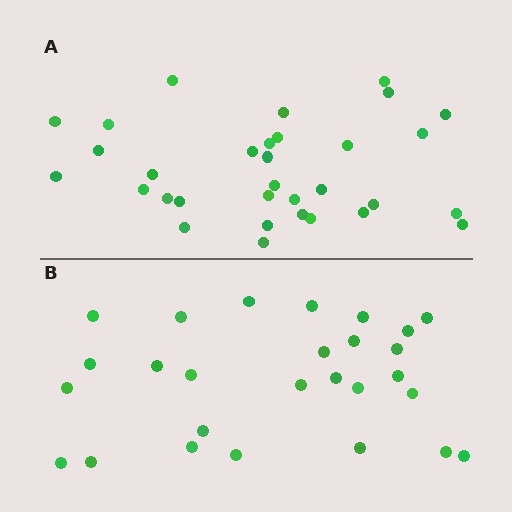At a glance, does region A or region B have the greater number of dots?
Region A (the top region) has more dots.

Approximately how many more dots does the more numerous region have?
Region A has about 5 more dots than region B.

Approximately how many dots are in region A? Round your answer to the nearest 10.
About 30 dots. (The exact count is 32, which rounds to 30.)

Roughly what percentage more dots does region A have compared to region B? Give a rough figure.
About 20% more.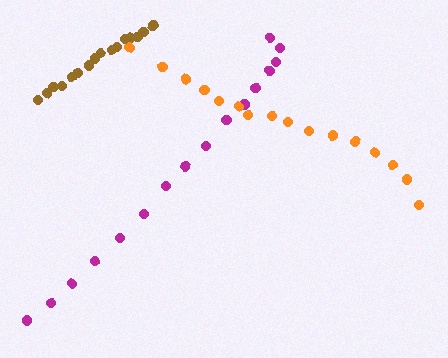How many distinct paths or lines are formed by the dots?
There are 3 distinct paths.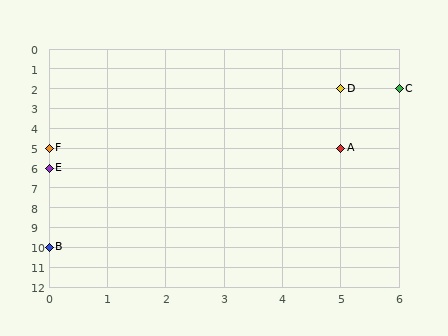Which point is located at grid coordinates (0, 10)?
Point B is at (0, 10).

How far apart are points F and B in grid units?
Points F and B are 5 rows apart.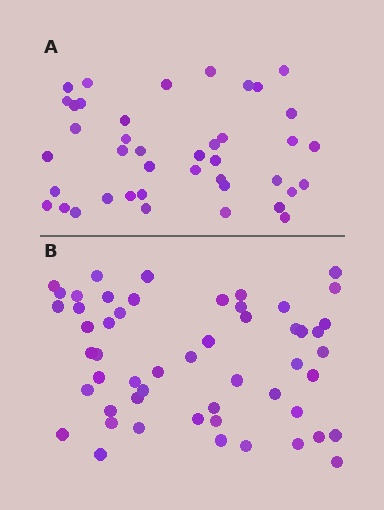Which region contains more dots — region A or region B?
Region B (the bottom region) has more dots.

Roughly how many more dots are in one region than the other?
Region B has roughly 12 or so more dots than region A.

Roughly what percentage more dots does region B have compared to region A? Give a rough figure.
About 30% more.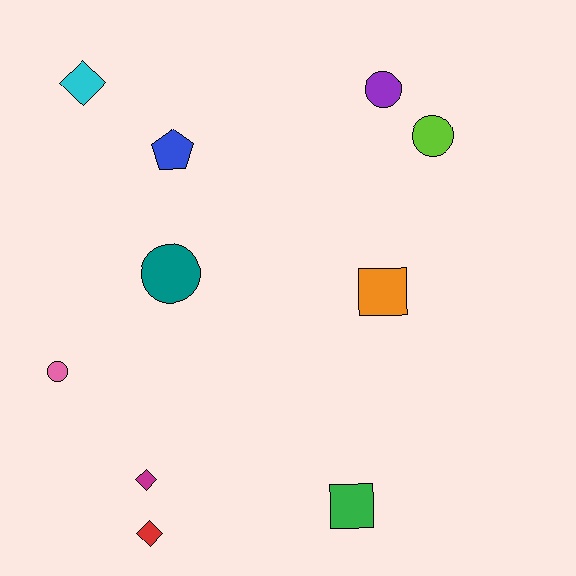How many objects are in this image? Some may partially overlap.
There are 10 objects.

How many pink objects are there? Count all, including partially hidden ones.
There is 1 pink object.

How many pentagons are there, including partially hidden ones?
There is 1 pentagon.